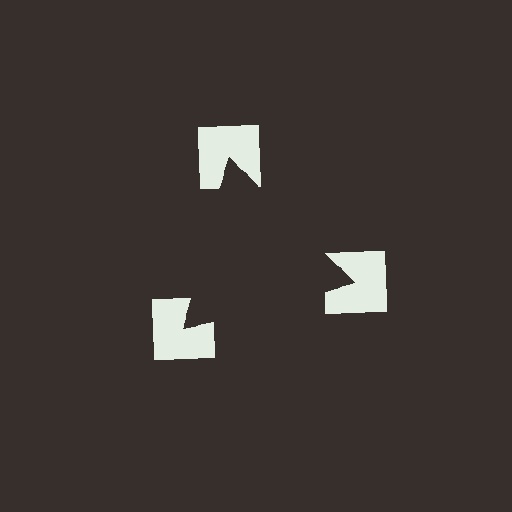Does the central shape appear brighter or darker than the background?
It typically appears slightly darker than the background, even though no actual brightness change is drawn.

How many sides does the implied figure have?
3 sides.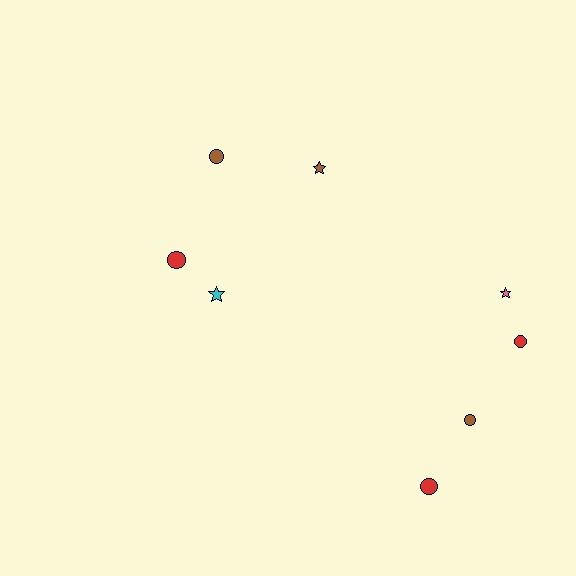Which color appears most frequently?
Red, with 3 objects.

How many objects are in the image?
There are 8 objects.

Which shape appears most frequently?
Circle, with 5 objects.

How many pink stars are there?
There is 1 pink star.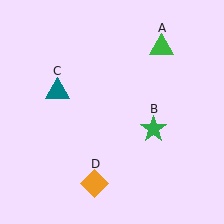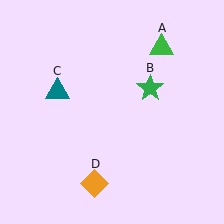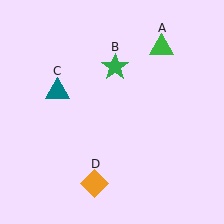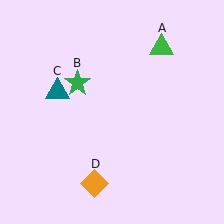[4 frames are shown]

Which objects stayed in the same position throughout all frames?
Green triangle (object A) and teal triangle (object C) and orange diamond (object D) remained stationary.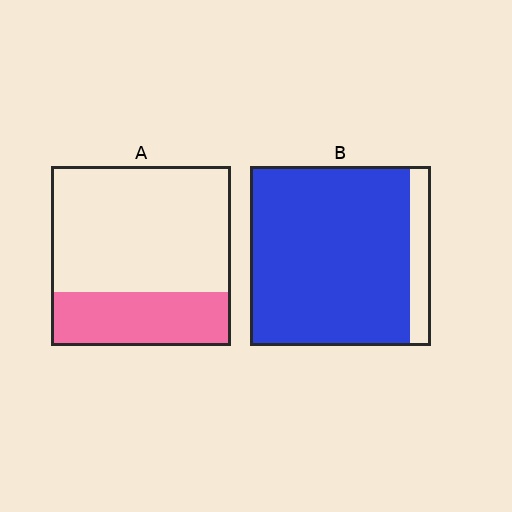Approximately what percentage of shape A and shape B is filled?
A is approximately 30% and B is approximately 90%.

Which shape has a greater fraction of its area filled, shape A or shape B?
Shape B.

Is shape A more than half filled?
No.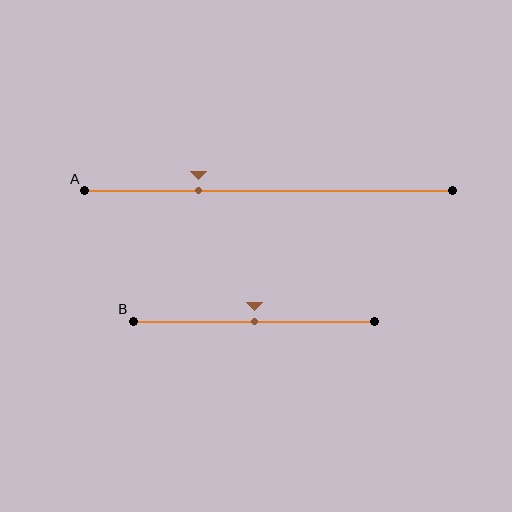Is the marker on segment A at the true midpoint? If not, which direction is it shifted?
No, the marker on segment A is shifted to the left by about 19% of the segment length.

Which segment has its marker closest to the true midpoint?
Segment B has its marker closest to the true midpoint.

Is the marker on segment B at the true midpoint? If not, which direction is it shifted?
Yes, the marker on segment B is at the true midpoint.